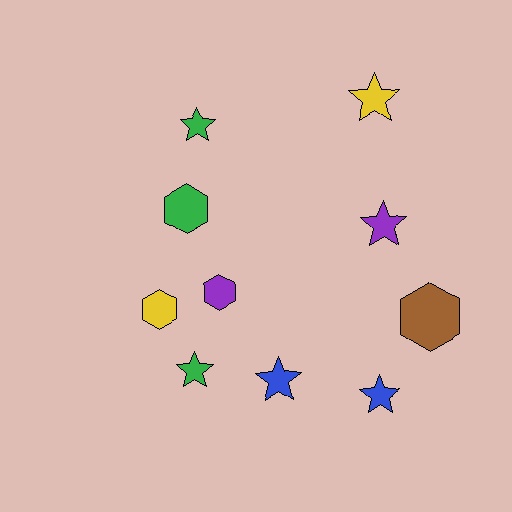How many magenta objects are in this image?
There are no magenta objects.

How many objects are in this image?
There are 10 objects.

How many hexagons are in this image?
There are 4 hexagons.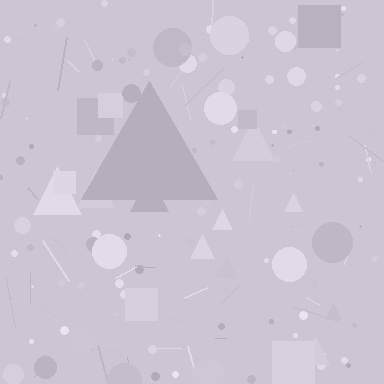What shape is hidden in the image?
A triangle is hidden in the image.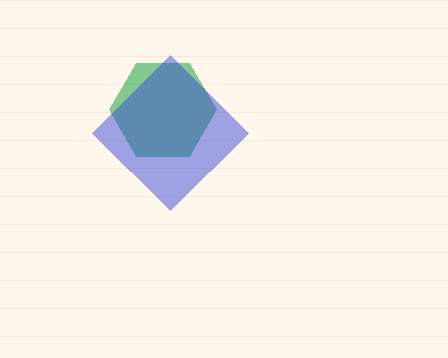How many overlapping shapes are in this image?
There are 2 overlapping shapes in the image.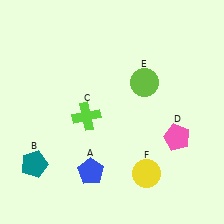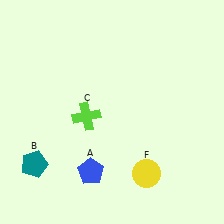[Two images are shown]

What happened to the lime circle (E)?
The lime circle (E) was removed in Image 2. It was in the top-right area of Image 1.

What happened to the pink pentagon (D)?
The pink pentagon (D) was removed in Image 2. It was in the bottom-right area of Image 1.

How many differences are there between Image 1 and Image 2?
There are 2 differences between the two images.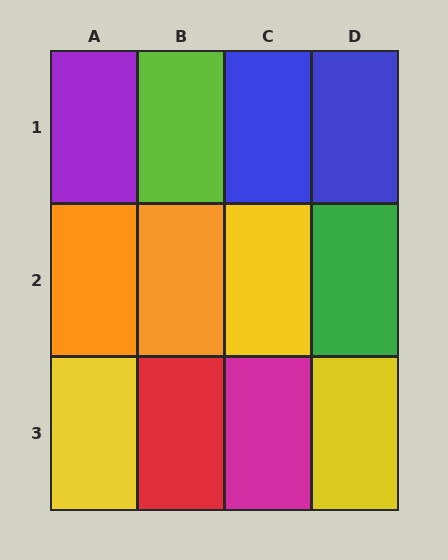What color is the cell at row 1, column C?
Blue.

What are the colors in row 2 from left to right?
Orange, orange, yellow, green.